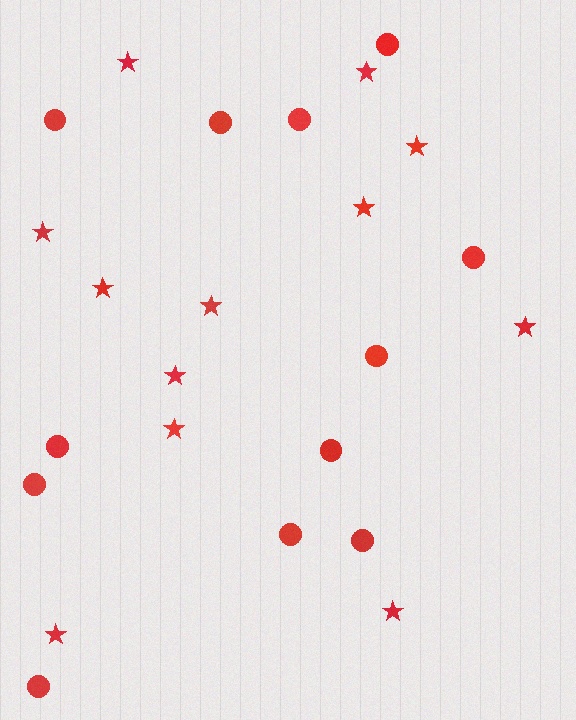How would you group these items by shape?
There are 2 groups: one group of stars (12) and one group of circles (12).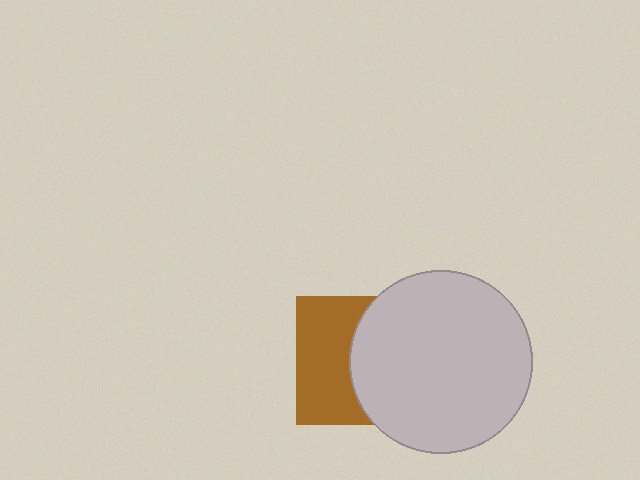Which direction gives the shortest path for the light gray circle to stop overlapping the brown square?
Moving right gives the shortest separation.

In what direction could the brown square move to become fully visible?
The brown square could move left. That would shift it out from behind the light gray circle entirely.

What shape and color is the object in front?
The object in front is a light gray circle.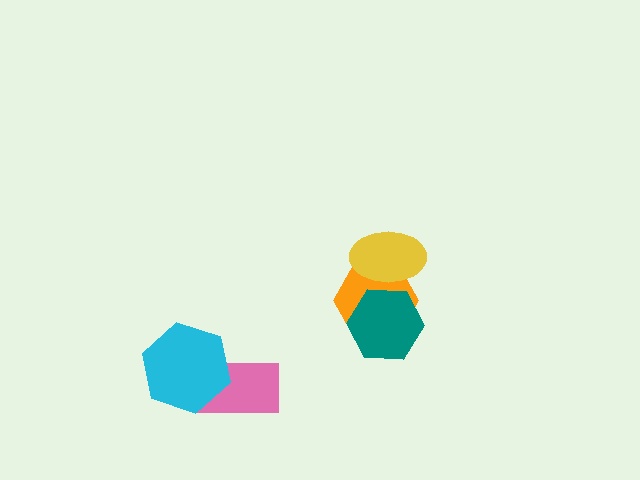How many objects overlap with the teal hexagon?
2 objects overlap with the teal hexagon.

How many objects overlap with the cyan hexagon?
1 object overlaps with the cyan hexagon.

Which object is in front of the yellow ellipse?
The teal hexagon is in front of the yellow ellipse.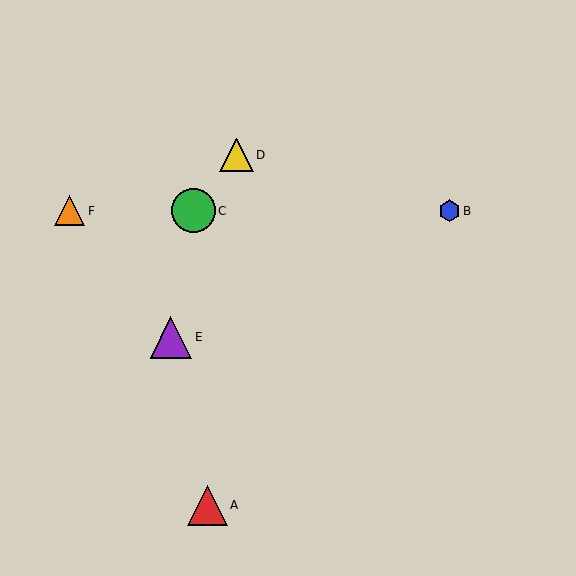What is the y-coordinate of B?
Object B is at y≈211.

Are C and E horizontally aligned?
No, C is at y≈211 and E is at y≈337.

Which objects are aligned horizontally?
Objects B, C, F are aligned horizontally.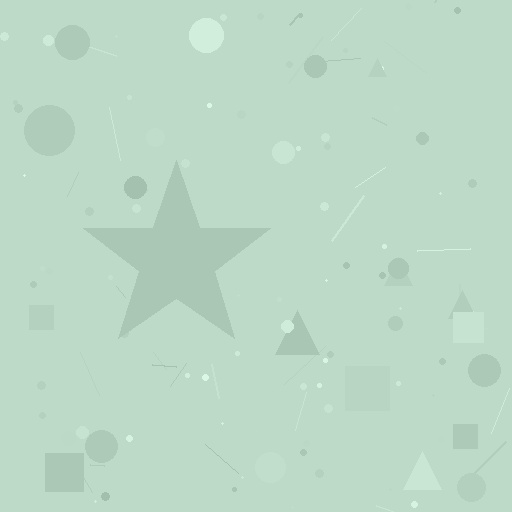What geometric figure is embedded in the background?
A star is embedded in the background.